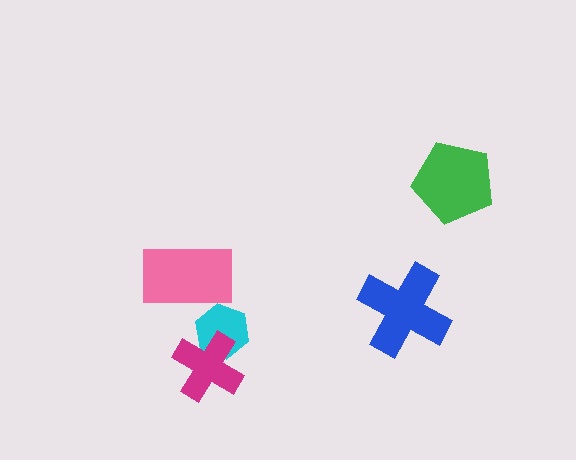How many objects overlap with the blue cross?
0 objects overlap with the blue cross.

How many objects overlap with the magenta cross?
1 object overlaps with the magenta cross.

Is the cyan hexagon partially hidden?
Yes, it is partially covered by another shape.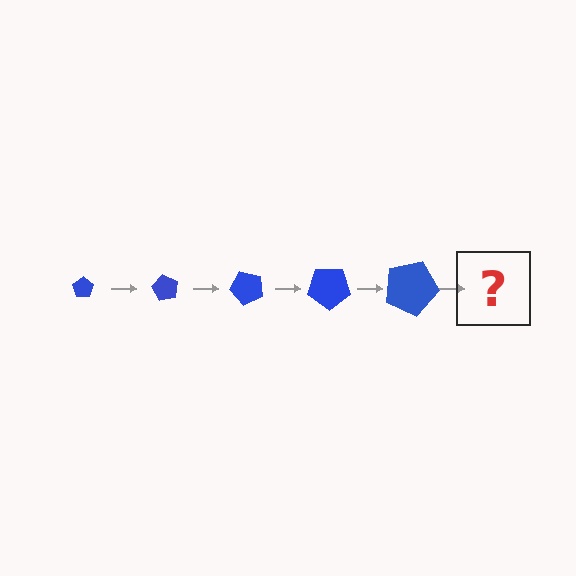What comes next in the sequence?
The next element should be a pentagon, larger than the previous one and rotated 300 degrees from the start.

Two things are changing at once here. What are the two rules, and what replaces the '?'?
The two rules are that the pentagon grows larger each step and it rotates 60 degrees each step. The '?' should be a pentagon, larger than the previous one and rotated 300 degrees from the start.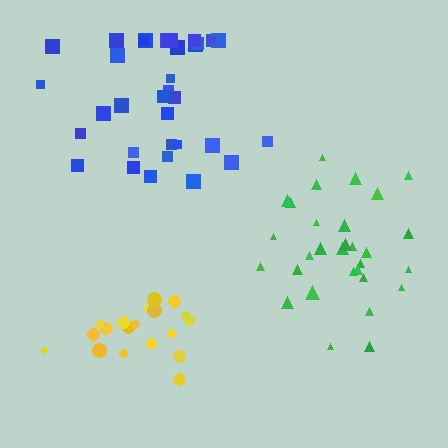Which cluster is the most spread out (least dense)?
Blue.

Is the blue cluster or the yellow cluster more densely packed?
Yellow.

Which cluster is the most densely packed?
Yellow.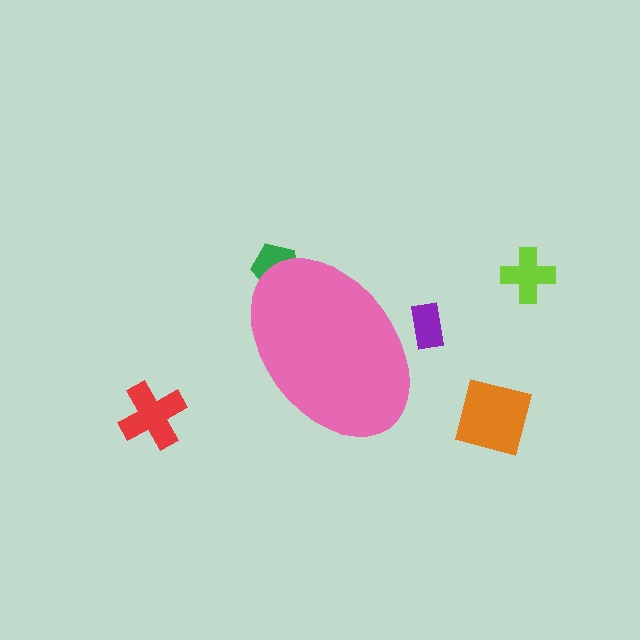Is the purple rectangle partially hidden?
Yes, the purple rectangle is partially hidden behind the pink ellipse.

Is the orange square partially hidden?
No, the orange square is fully visible.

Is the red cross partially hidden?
No, the red cross is fully visible.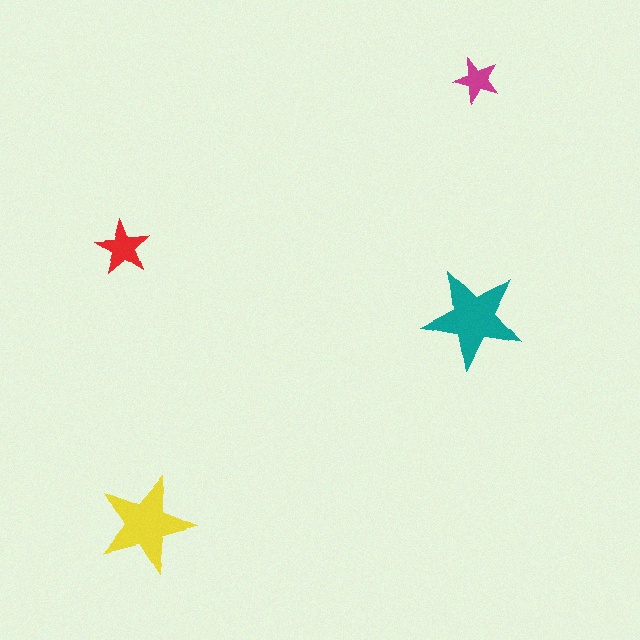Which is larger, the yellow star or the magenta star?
The yellow one.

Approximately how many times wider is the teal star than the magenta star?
About 2 times wider.